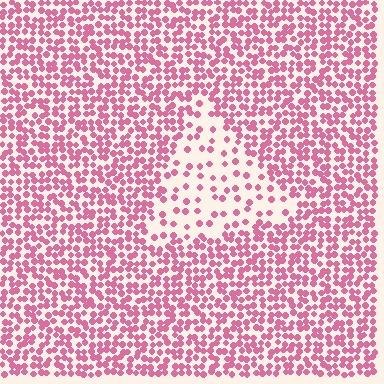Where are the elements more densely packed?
The elements are more densely packed outside the triangle boundary.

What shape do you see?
I see a triangle.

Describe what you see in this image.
The image contains small pink elements arranged at two different densities. A triangle-shaped region is visible where the elements are less densely packed than the surrounding area.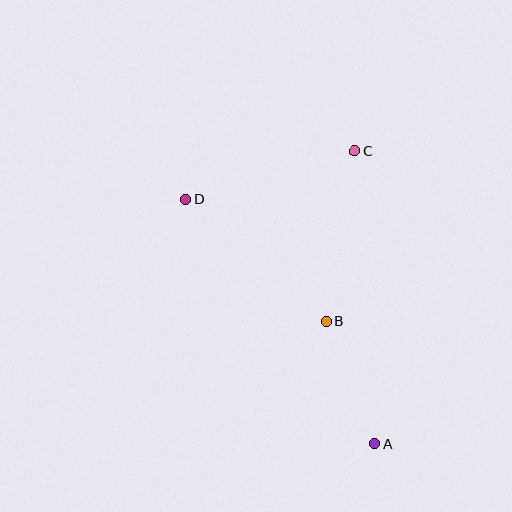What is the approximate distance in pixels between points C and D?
The distance between C and D is approximately 176 pixels.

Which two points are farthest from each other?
Points A and D are farthest from each other.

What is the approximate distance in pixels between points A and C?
The distance between A and C is approximately 293 pixels.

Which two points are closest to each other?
Points A and B are closest to each other.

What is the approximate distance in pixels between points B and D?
The distance between B and D is approximately 186 pixels.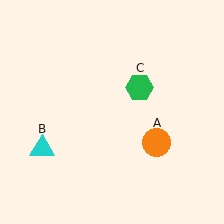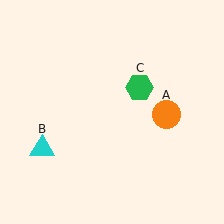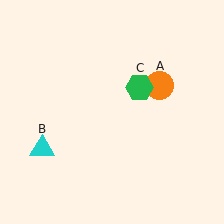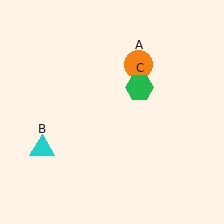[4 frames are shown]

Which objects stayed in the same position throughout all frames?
Cyan triangle (object B) and green hexagon (object C) remained stationary.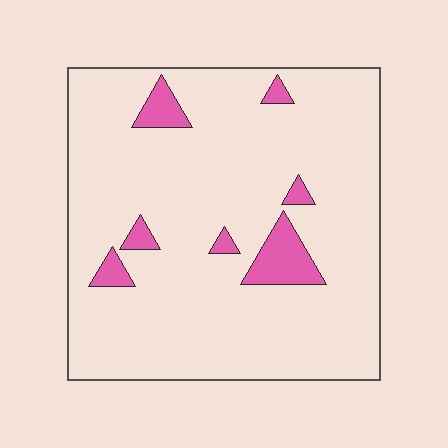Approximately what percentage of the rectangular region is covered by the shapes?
Approximately 10%.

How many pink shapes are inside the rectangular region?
7.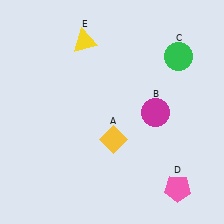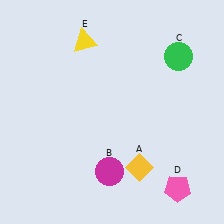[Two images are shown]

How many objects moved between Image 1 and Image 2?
2 objects moved between the two images.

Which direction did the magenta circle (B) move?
The magenta circle (B) moved down.